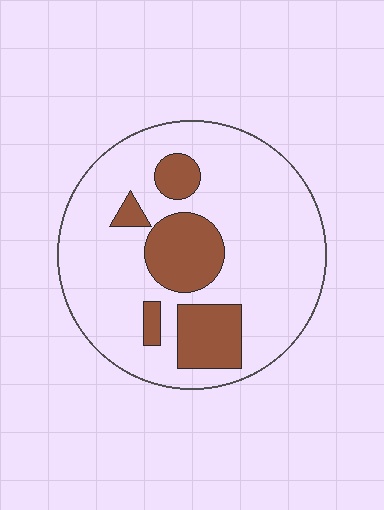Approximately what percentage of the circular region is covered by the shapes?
Approximately 20%.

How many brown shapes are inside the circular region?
5.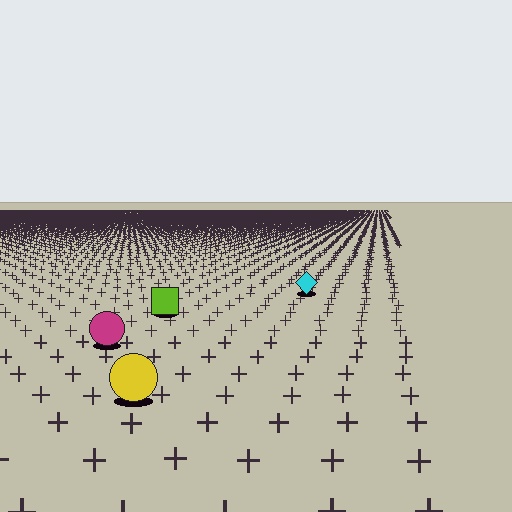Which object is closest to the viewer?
The yellow circle is closest. The texture marks near it are larger and more spread out.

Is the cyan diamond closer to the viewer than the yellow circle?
No. The yellow circle is closer — you can tell from the texture gradient: the ground texture is coarser near it.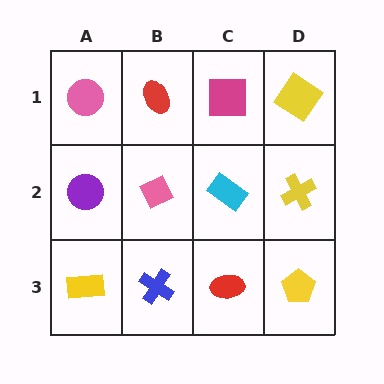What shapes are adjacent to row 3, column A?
A purple circle (row 2, column A), a blue cross (row 3, column B).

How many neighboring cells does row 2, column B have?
4.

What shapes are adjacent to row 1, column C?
A cyan rectangle (row 2, column C), a red ellipse (row 1, column B), a yellow diamond (row 1, column D).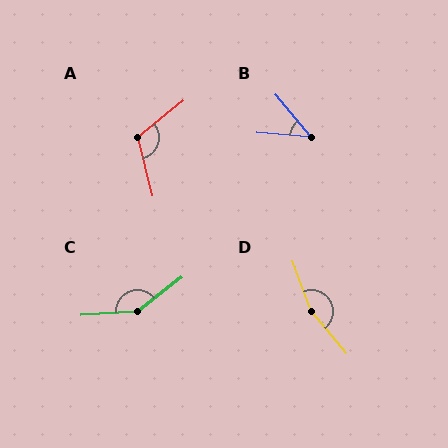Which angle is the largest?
D, at approximately 160 degrees.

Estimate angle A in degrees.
Approximately 115 degrees.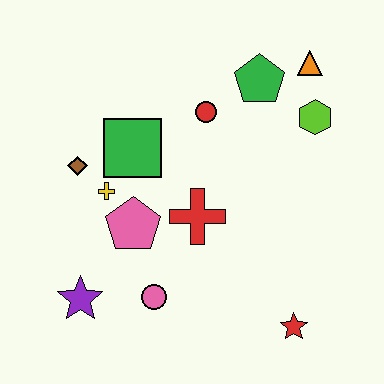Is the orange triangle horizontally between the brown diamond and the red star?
No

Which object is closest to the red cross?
The pink pentagon is closest to the red cross.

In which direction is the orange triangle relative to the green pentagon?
The orange triangle is to the right of the green pentagon.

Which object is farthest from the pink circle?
The orange triangle is farthest from the pink circle.